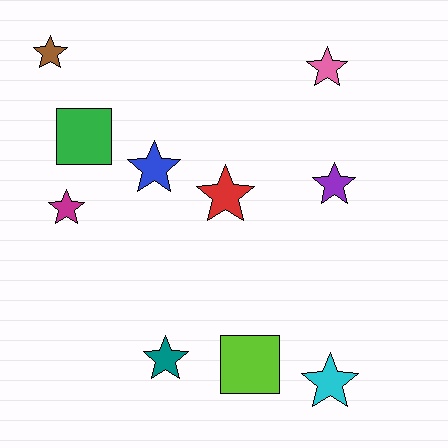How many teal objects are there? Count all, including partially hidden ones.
There is 1 teal object.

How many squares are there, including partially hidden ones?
There are 2 squares.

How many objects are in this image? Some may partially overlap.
There are 10 objects.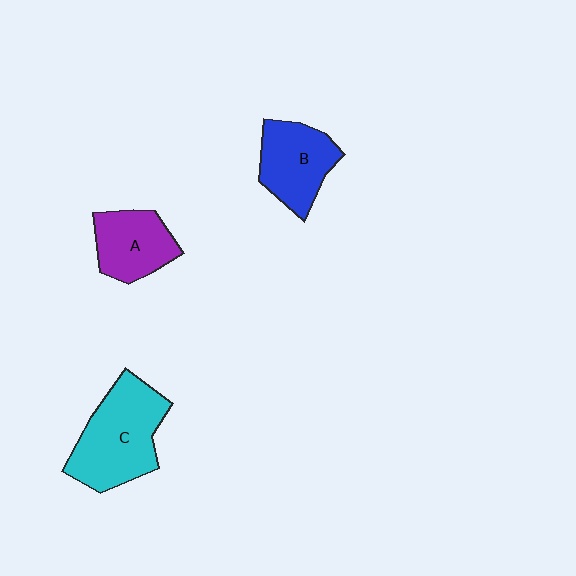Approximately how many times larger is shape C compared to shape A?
Approximately 1.6 times.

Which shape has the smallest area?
Shape A (purple).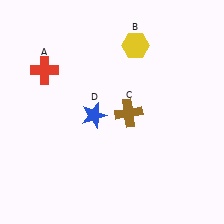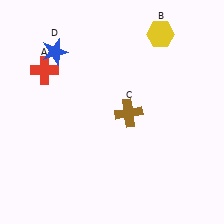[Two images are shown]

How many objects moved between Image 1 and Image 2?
2 objects moved between the two images.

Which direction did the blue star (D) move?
The blue star (D) moved up.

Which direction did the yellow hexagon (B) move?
The yellow hexagon (B) moved right.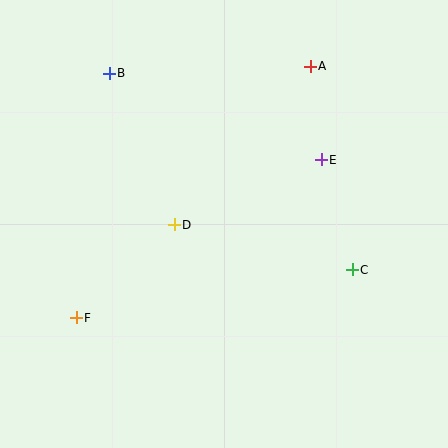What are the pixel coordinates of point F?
Point F is at (76, 318).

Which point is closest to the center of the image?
Point D at (174, 225) is closest to the center.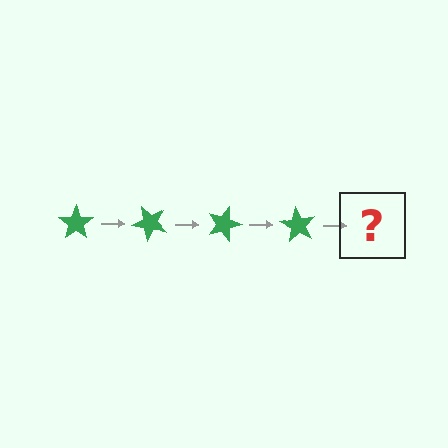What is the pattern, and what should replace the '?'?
The pattern is that the star rotates 45 degrees each step. The '?' should be a green star rotated 180 degrees.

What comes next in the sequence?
The next element should be a green star rotated 180 degrees.